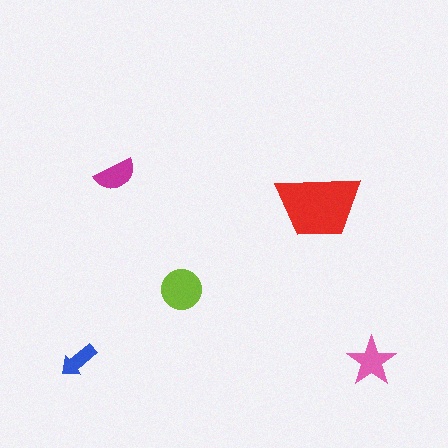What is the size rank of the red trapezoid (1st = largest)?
1st.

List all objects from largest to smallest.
The red trapezoid, the lime circle, the pink star, the magenta semicircle, the blue arrow.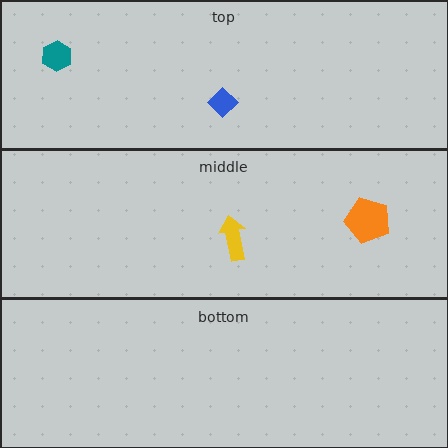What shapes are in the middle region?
The orange pentagon, the yellow arrow.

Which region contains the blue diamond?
The top region.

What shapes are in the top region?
The teal hexagon, the blue diamond.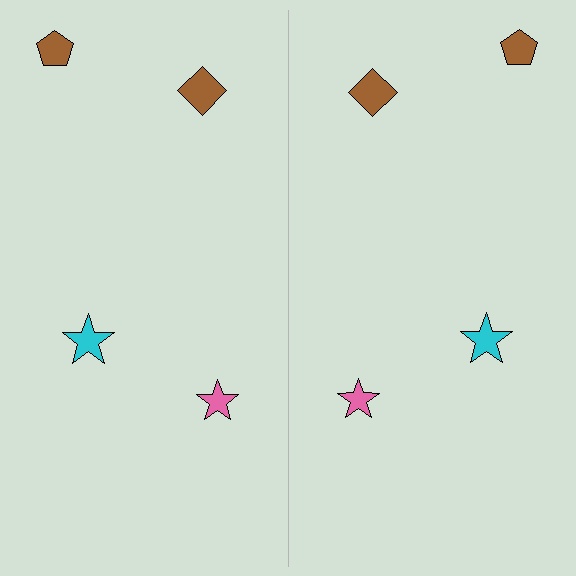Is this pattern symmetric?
Yes, this pattern has bilateral (reflection) symmetry.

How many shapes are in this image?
There are 8 shapes in this image.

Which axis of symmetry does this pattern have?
The pattern has a vertical axis of symmetry running through the center of the image.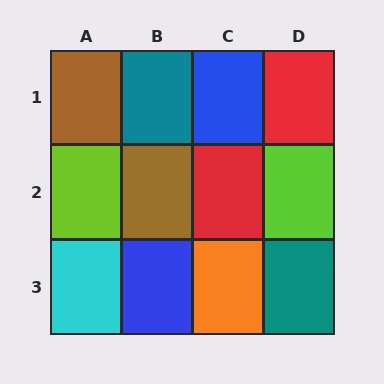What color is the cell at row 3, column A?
Cyan.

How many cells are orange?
1 cell is orange.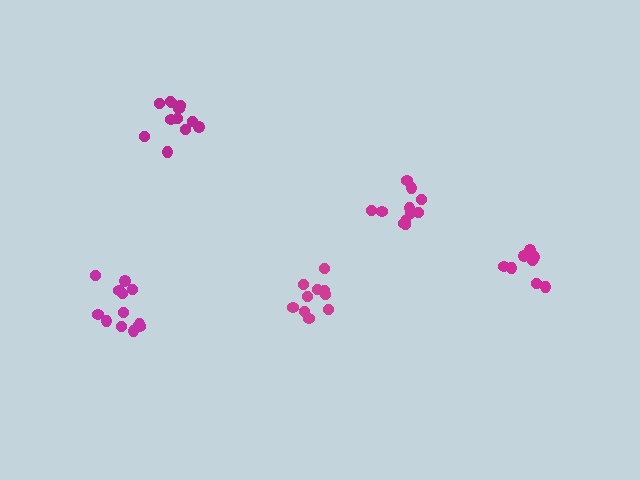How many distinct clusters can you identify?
There are 5 distinct clusters.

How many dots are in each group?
Group 1: 12 dots, Group 2: 13 dots, Group 3: 10 dots, Group 4: 11 dots, Group 5: 8 dots (54 total).